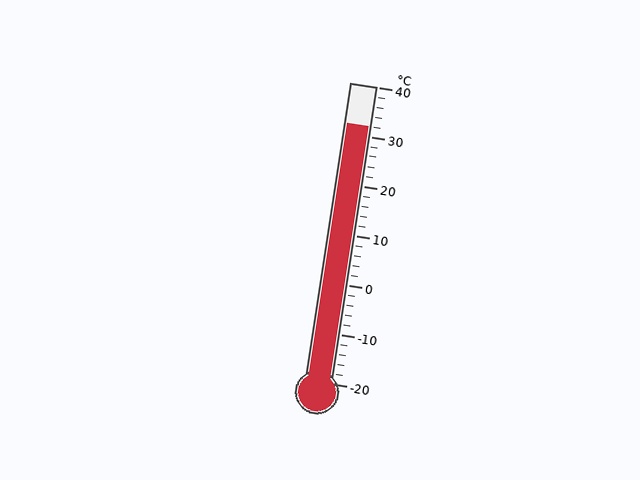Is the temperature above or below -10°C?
The temperature is above -10°C.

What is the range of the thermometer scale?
The thermometer scale ranges from -20°C to 40°C.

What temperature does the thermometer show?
The thermometer shows approximately 32°C.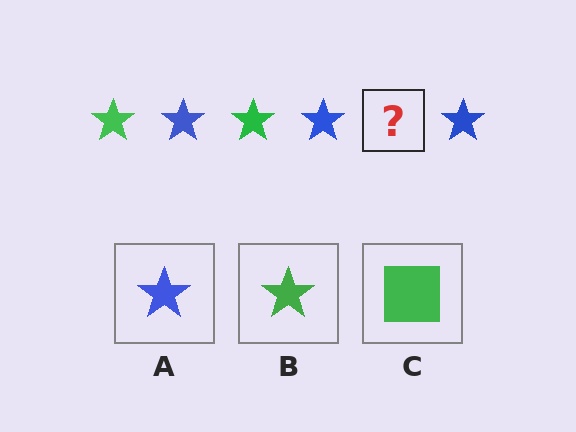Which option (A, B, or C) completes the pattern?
B.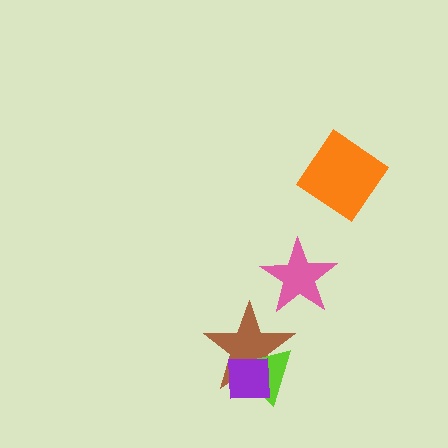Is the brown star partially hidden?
Yes, it is partially covered by another shape.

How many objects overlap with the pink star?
0 objects overlap with the pink star.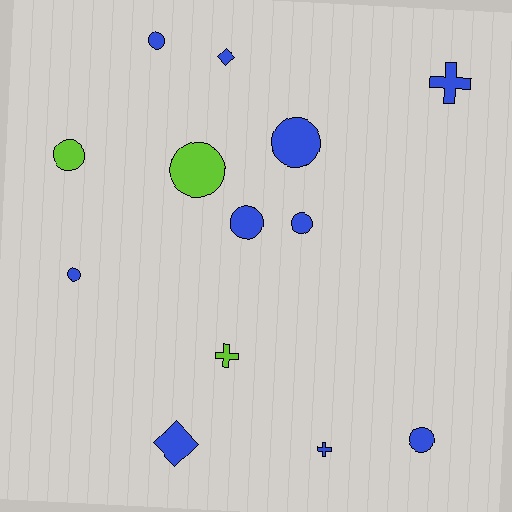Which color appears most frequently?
Blue, with 10 objects.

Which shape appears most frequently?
Circle, with 8 objects.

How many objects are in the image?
There are 13 objects.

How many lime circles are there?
There are 2 lime circles.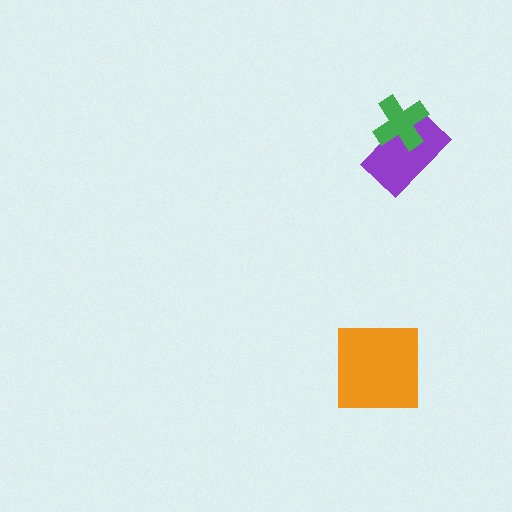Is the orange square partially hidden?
No, no other shape covers it.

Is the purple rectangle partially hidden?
Yes, it is partially covered by another shape.